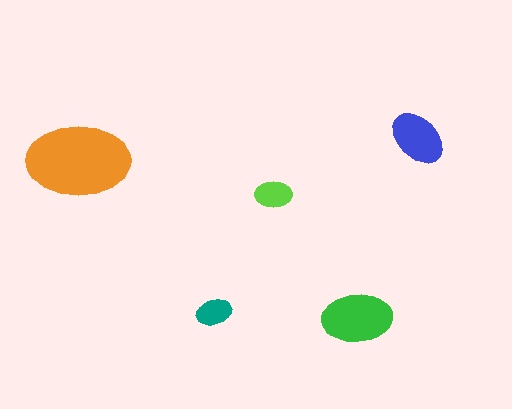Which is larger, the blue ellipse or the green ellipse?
The green one.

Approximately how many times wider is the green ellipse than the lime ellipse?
About 2 times wider.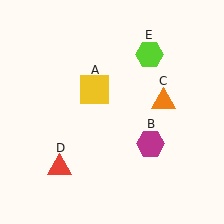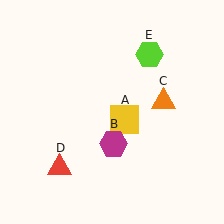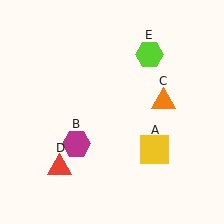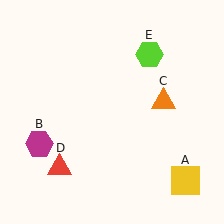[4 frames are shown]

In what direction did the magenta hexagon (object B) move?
The magenta hexagon (object B) moved left.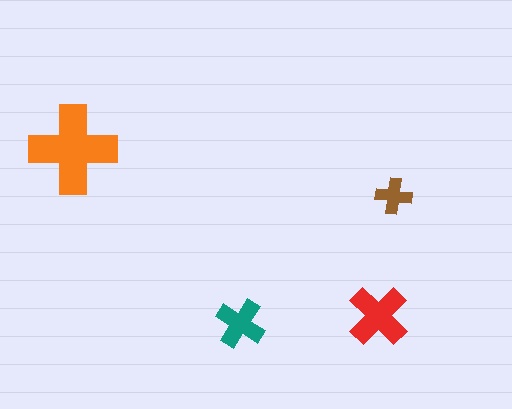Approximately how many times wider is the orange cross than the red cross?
About 1.5 times wider.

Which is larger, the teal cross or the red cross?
The red one.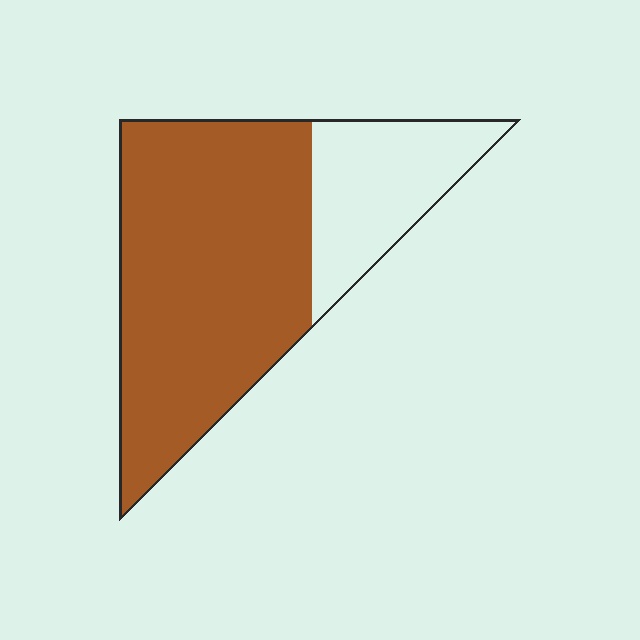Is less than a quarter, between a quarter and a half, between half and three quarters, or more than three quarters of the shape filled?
Between half and three quarters.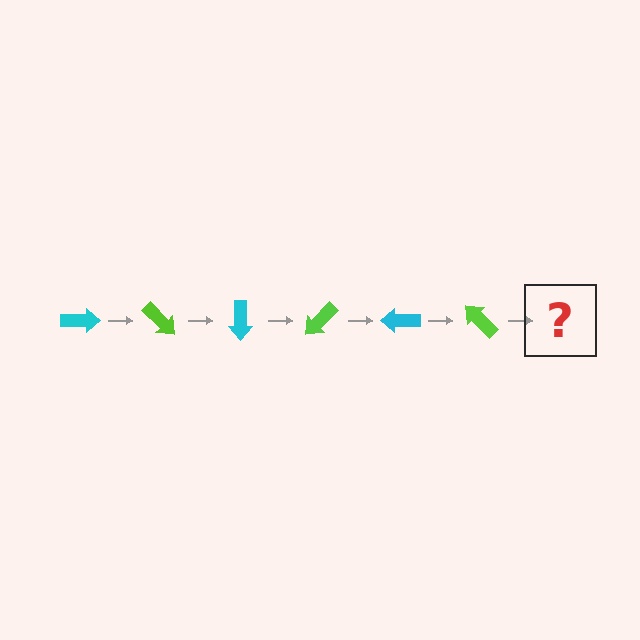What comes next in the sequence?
The next element should be a cyan arrow, rotated 270 degrees from the start.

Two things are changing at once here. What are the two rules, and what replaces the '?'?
The two rules are that it rotates 45 degrees each step and the color cycles through cyan and lime. The '?' should be a cyan arrow, rotated 270 degrees from the start.